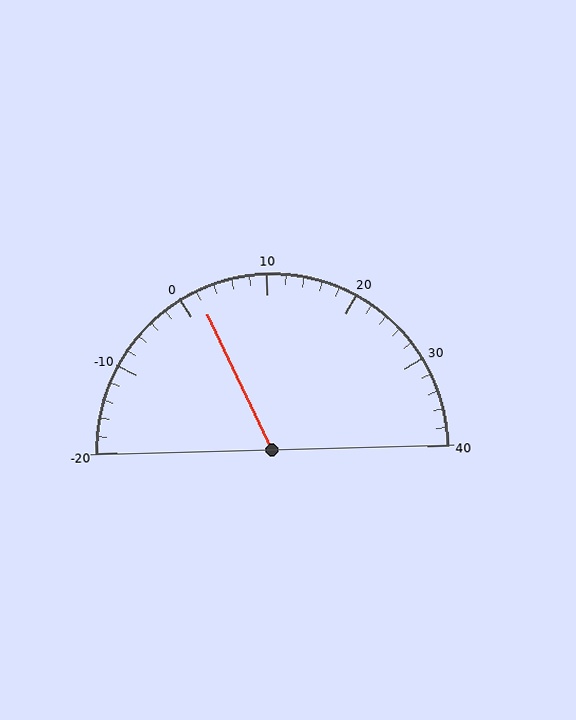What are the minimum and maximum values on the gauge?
The gauge ranges from -20 to 40.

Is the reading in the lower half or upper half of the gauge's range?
The reading is in the lower half of the range (-20 to 40).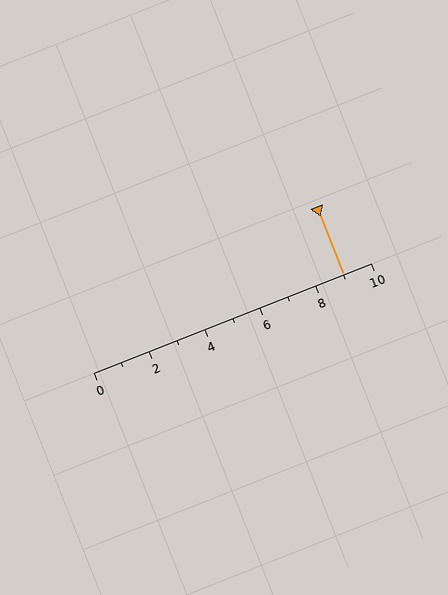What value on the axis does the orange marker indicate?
The marker indicates approximately 9.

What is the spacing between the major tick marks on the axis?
The major ticks are spaced 2 apart.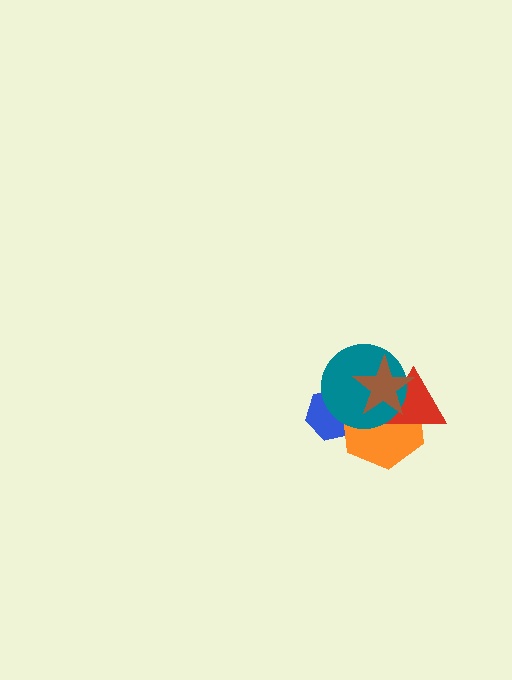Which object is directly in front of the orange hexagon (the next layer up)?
The red triangle is directly in front of the orange hexagon.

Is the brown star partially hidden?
No, no other shape covers it.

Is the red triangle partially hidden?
Yes, it is partially covered by another shape.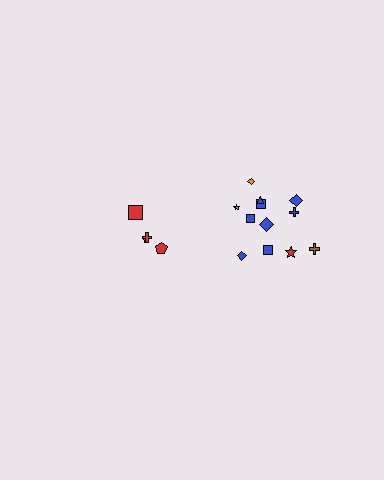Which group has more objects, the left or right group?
The right group.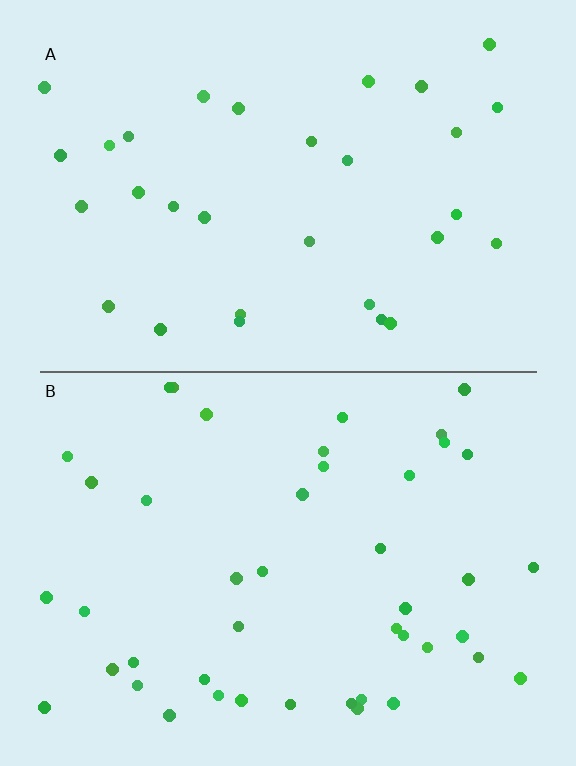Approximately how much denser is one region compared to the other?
Approximately 1.4× — region B over region A.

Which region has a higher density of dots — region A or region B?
B (the bottom).